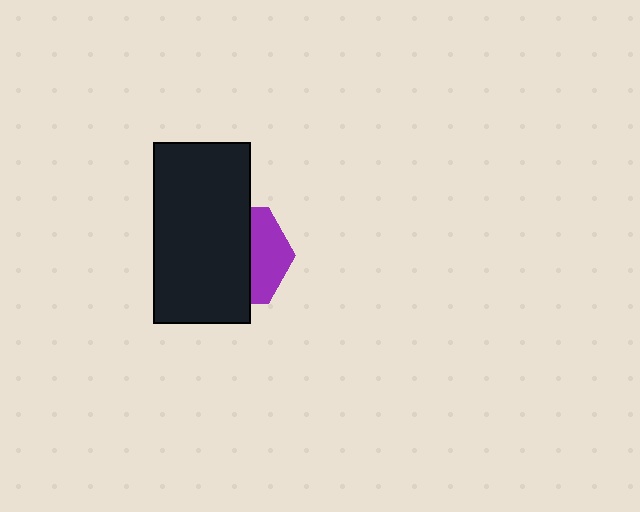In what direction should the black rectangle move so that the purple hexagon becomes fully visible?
The black rectangle should move left. That is the shortest direction to clear the overlap and leave the purple hexagon fully visible.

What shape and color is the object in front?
The object in front is a black rectangle.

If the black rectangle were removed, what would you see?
You would see the complete purple hexagon.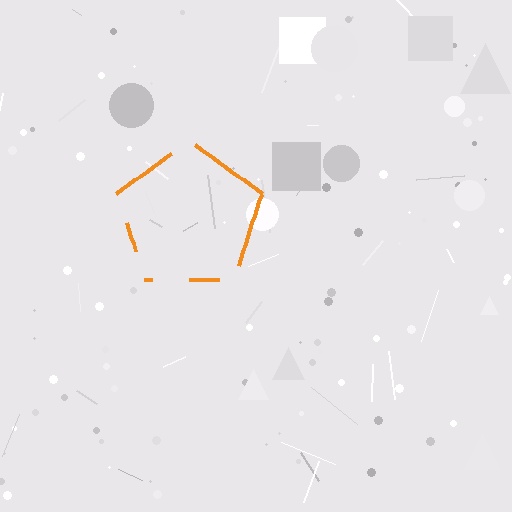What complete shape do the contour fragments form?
The contour fragments form a pentagon.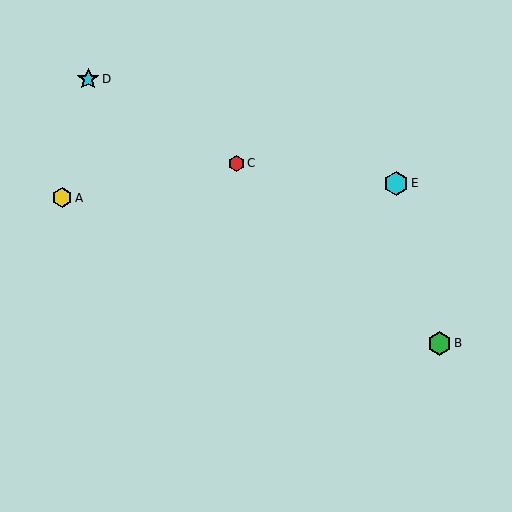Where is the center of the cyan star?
The center of the cyan star is at (88, 79).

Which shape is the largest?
The cyan hexagon (labeled E) is the largest.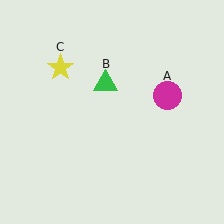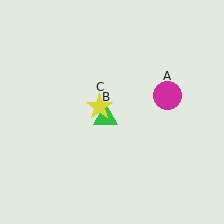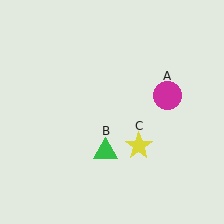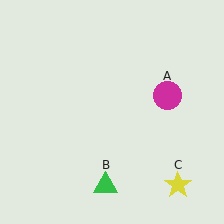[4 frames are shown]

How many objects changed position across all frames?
2 objects changed position: green triangle (object B), yellow star (object C).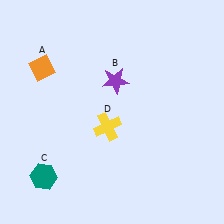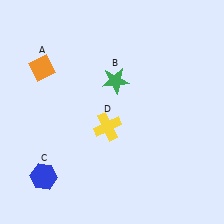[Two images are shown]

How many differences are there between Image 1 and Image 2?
There are 2 differences between the two images.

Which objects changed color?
B changed from purple to green. C changed from teal to blue.